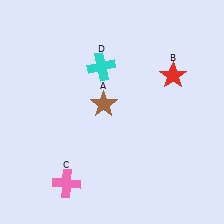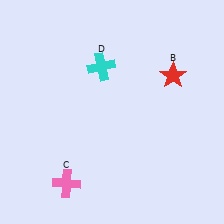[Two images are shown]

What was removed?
The brown star (A) was removed in Image 2.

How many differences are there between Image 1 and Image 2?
There is 1 difference between the two images.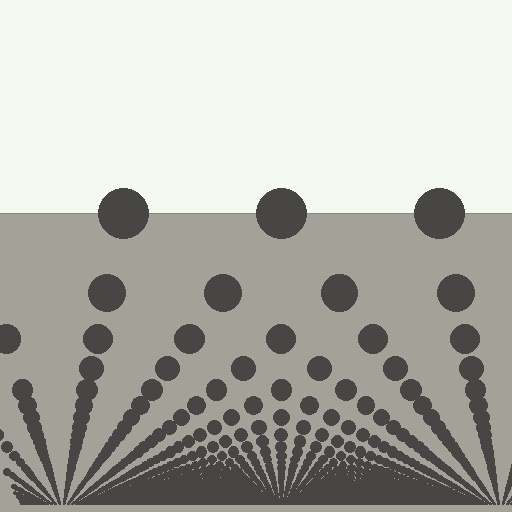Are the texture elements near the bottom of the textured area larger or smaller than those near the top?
Smaller. The gradient is inverted — elements near the bottom are smaller and denser.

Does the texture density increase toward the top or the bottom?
Density increases toward the bottom.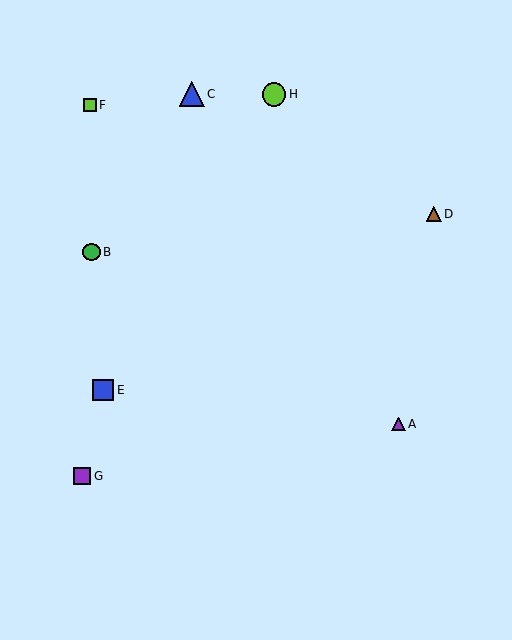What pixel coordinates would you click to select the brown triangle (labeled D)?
Click at (434, 214) to select the brown triangle D.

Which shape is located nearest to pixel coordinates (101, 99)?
The lime square (labeled F) at (90, 105) is nearest to that location.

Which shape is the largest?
The blue triangle (labeled C) is the largest.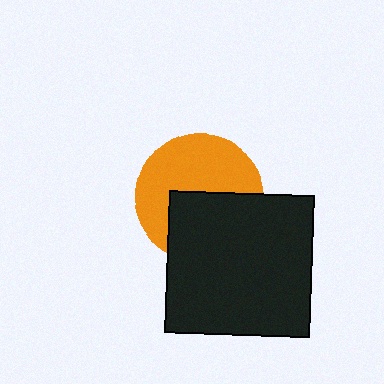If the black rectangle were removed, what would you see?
You would see the complete orange circle.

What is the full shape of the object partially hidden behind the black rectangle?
The partially hidden object is an orange circle.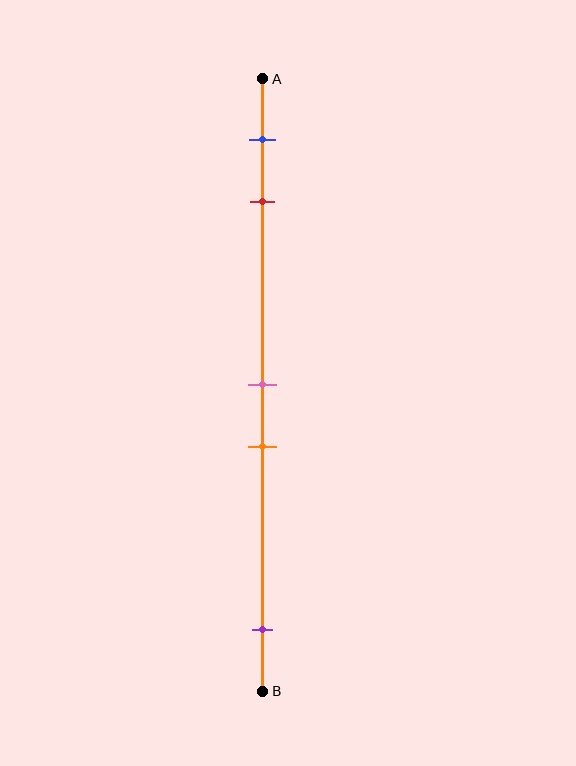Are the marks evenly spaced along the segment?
No, the marks are not evenly spaced.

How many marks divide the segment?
There are 5 marks dividing the segment.